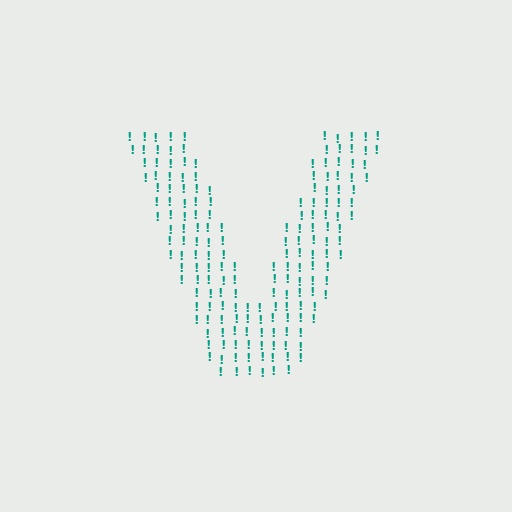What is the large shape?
The large shape is the letter V.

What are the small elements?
The small elements are exclamation marks.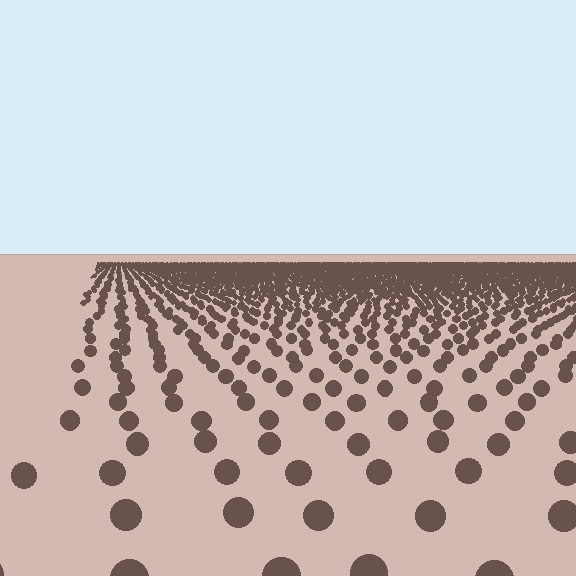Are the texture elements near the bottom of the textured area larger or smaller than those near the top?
Larger. Near the bottom, elements are closer to the viewer and appear at a bigger on-screen size.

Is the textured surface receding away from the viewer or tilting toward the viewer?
The surface is receding away from the viewer. Texture elements get smaller and denser toward the top.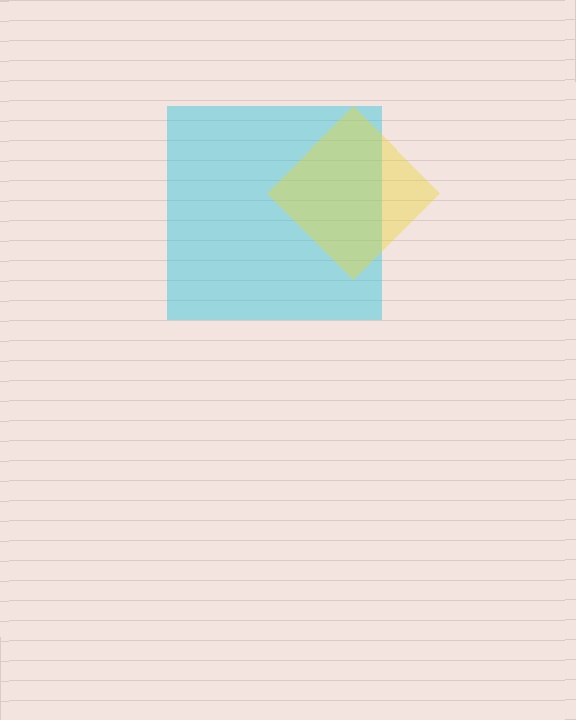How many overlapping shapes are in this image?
There are 2 overlapping shapes in the image.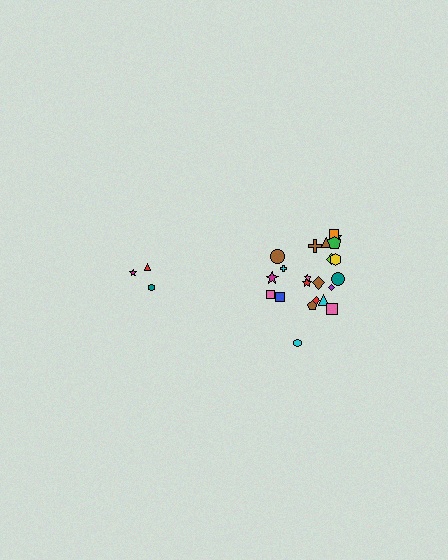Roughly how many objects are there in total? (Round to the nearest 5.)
Roughly 25 objects in total.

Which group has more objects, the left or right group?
The right group.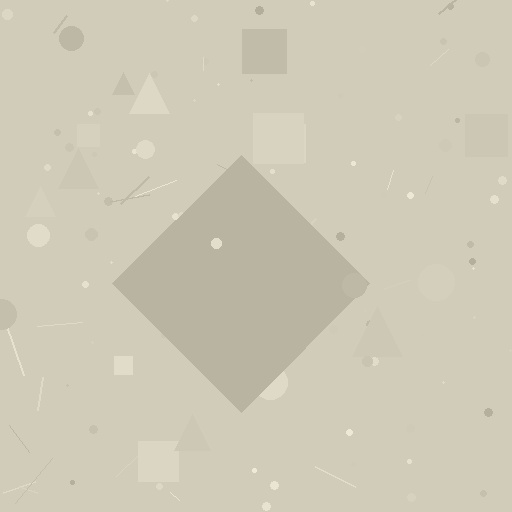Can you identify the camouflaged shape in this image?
The camouflaged shape is a diamond.